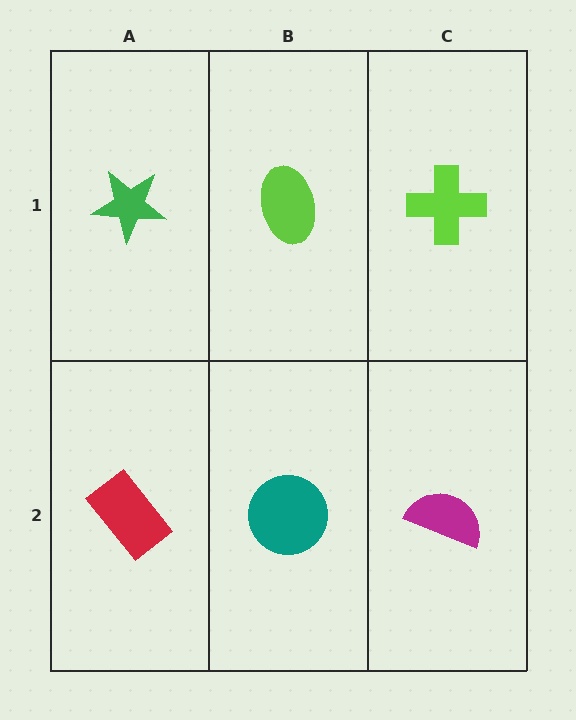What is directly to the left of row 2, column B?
A red rectangle.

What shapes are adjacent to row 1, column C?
A magenta semicircle (row 2, column C), a lime ellipse (row 1, column B).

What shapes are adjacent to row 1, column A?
A red rectangle (row 2, column A), a lime ellipse (row 1, column B).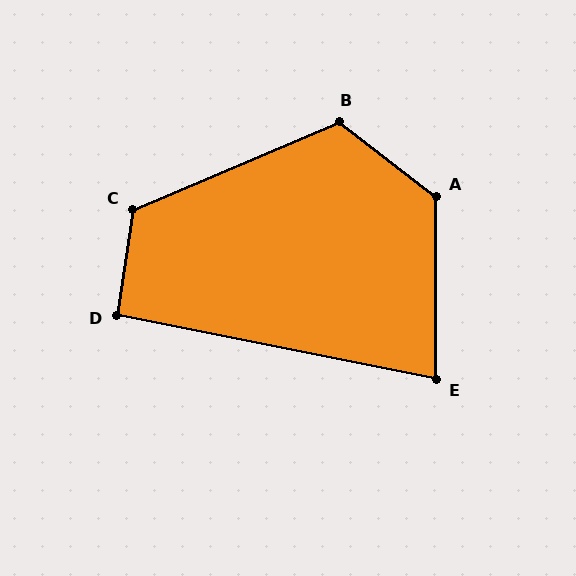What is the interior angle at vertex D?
Approximately 92 degrees (approximately right).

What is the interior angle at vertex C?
Approximately 122 degrees (obtuse).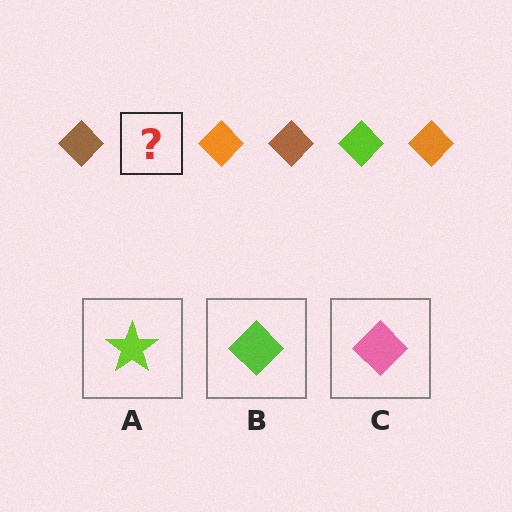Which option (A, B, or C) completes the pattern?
B.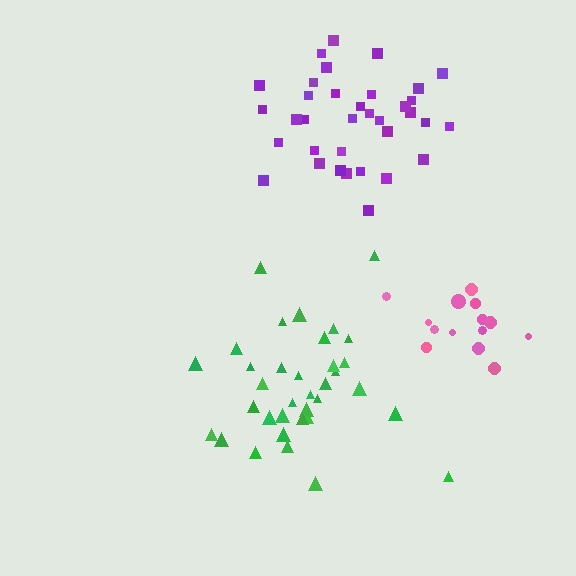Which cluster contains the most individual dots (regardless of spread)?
Green (35).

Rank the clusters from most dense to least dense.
pink, green, purple.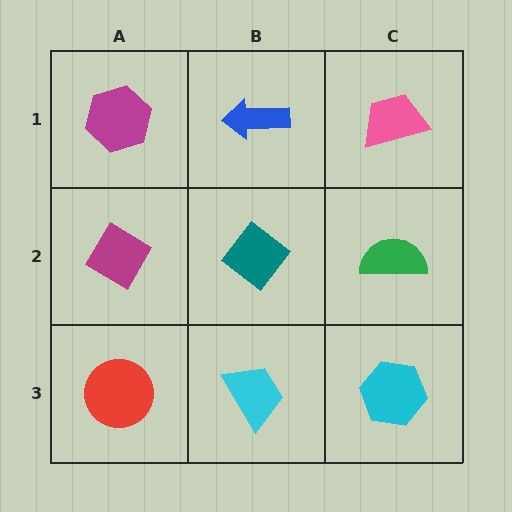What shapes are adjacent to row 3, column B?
A teal diamond (row 2, column B), a red circle (row 3, column A), a cyan hexagon (row 3, column C).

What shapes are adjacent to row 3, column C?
A green semicircle (row 2, column C), a cyan trapezoid (row 3, column B).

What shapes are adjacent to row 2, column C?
A pink trapezoid (row 1, column C), a cyan hexagon (row 3, column C), a teal diamond (row 2, column B).